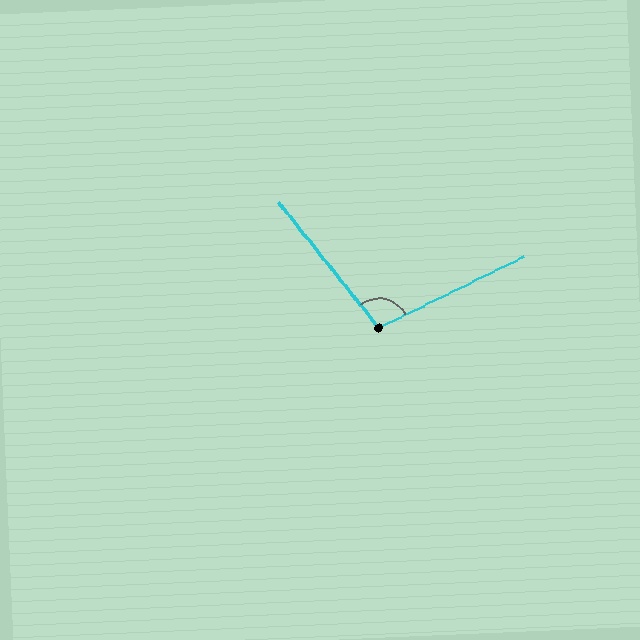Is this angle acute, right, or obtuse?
It is obtuse.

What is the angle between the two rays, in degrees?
Approximately 103 degrees.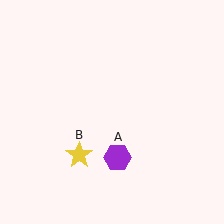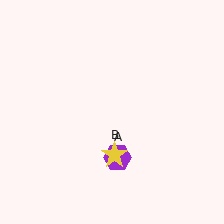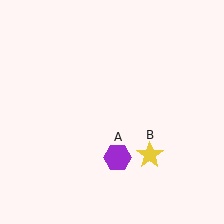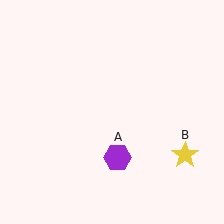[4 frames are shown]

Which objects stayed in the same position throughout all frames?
Purple hexagon (object A) remained stationary.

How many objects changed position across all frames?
1 object changed position: yellow star (object B).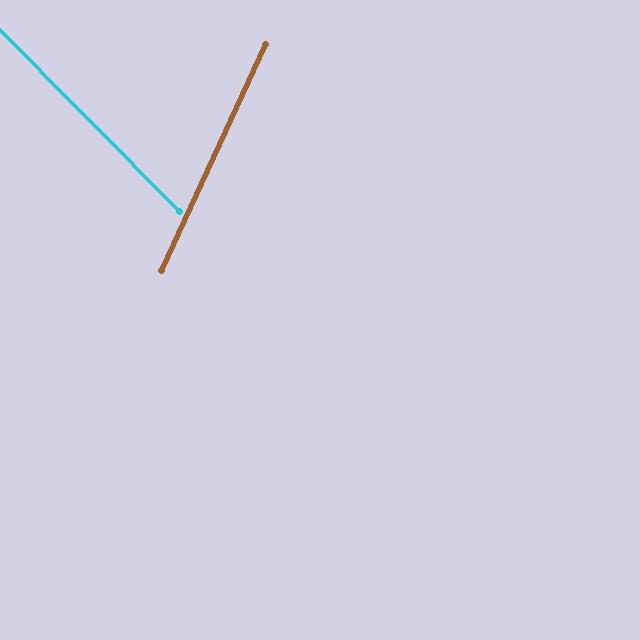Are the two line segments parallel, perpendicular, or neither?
Neither parallel nor perpendicular — they differ by about 69°.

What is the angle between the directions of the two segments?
Approximately 69 degrees.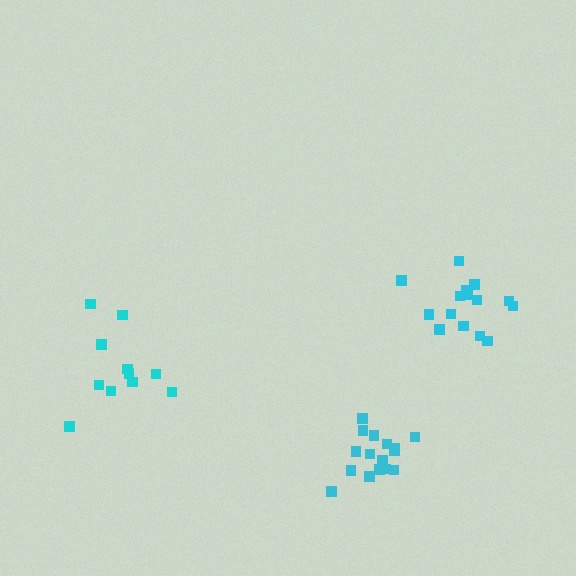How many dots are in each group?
Group 1: 11 dots, Group 2: 15 dots, Group 3: 16 dots (42 total).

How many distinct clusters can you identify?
There are 3 distinct clusters.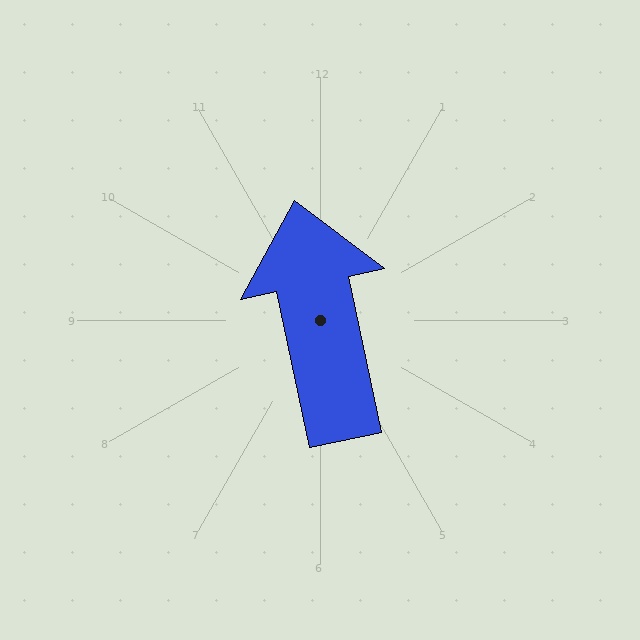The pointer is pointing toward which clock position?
Roughly 12 o'clock.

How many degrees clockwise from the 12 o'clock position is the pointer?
Approximately 348 degrees.